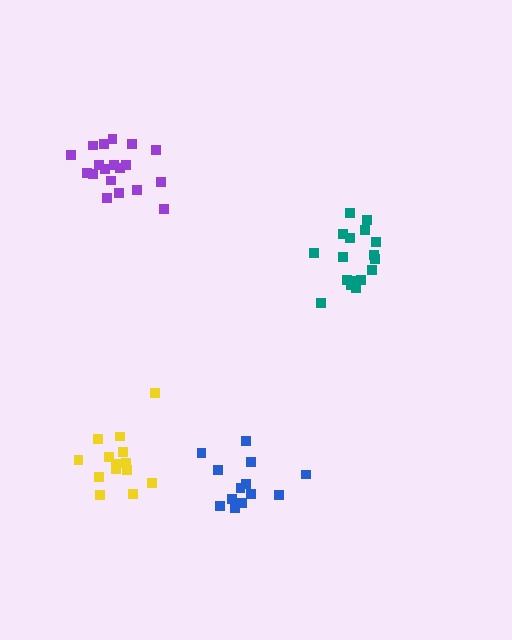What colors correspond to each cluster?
The clusters are colored: purple, blue, teal, yellow.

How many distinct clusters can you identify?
There are 4 distinct clusters.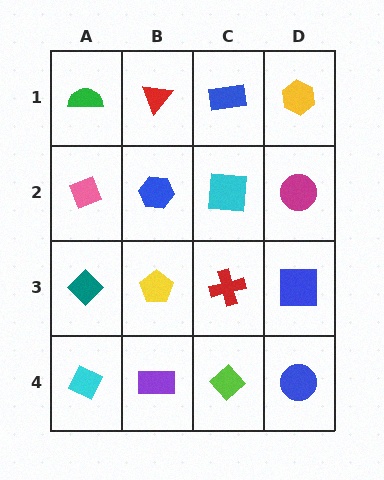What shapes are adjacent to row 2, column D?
A yellow hexagon (row 1, column D), a blue square (row 3, column D), a cyan square (row 2, column C).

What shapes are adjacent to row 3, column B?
A blue hexagon (row 2, column B), a purple rectangle (row 4, column B), a teal diamond (row 3, column A), a red cross (row 3, column C).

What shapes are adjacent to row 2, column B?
A red triangle (row 1, column B), a yellow pentagon (row 3, column B), a pink diamond (row 2, column A), a cyan square (row 2, column C).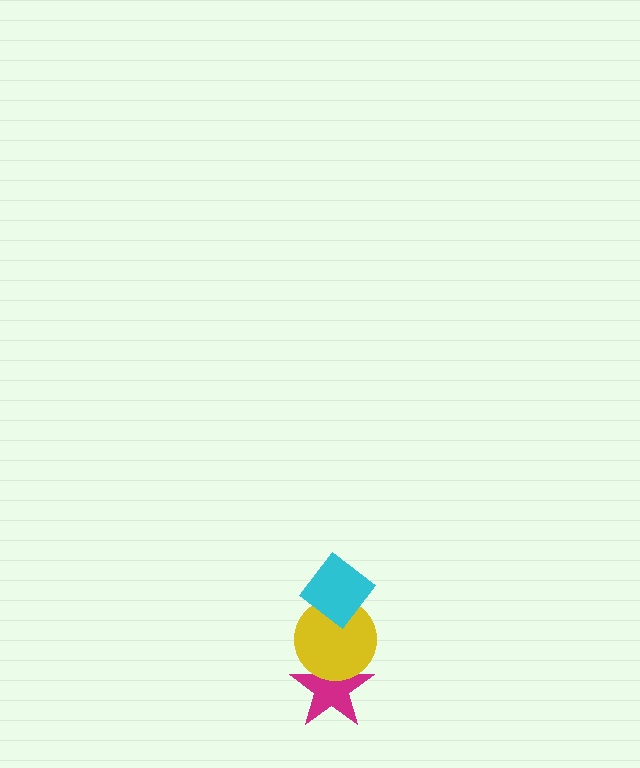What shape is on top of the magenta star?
The yellow circle is on top of the magenta star.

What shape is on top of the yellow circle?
The cyan diamond is on top of the yellow circle.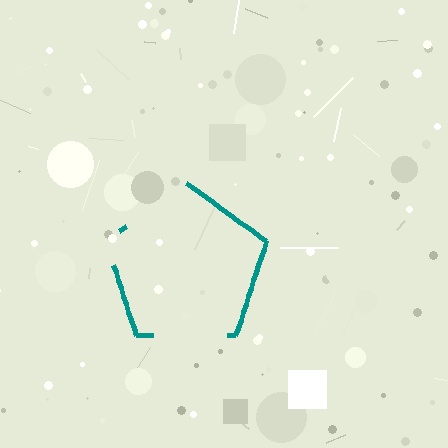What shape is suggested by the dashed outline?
The dashed outline suggests a pentagon.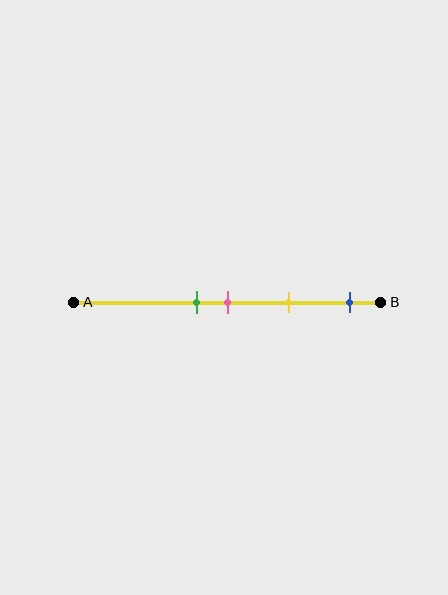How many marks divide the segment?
There are 4 marks dividing the segment.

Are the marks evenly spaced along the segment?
No, the marks are not evenly spaced.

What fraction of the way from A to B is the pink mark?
The pink mark is approximately 50% (0.5) of the way from A to B.